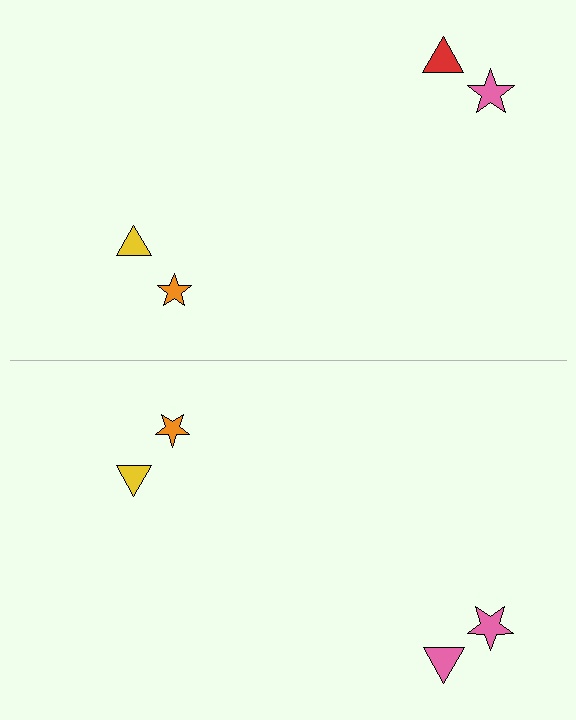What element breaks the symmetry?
The pink triangle on the bottom side breaks the symmetry — its mirror counterpart is red.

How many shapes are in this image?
There are 8 shapes in this image.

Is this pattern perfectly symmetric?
No, the pattern is not perfectly symmetric. The pink triangle on the bottom side breaks the symmetry — its mirror counterpart is red.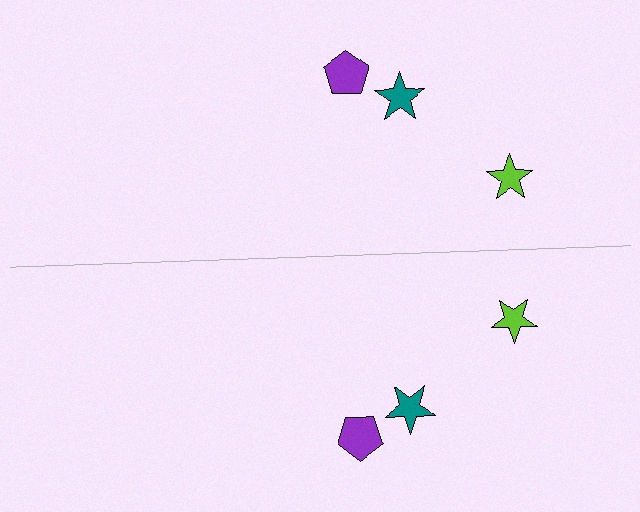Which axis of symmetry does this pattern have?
The pattern has a horizontal axis of symmetry running through the center of the image.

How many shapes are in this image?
There are 6 shapes in this image.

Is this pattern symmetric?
Yes, this pattern has bilateral (reflection) symmetry.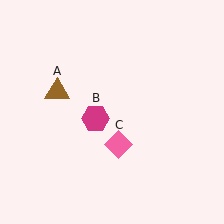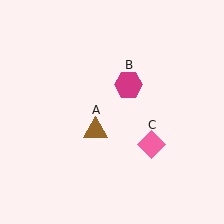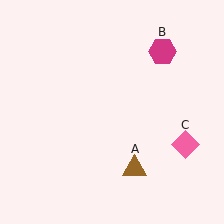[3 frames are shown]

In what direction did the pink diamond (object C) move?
The pink diamond (object C) moved right.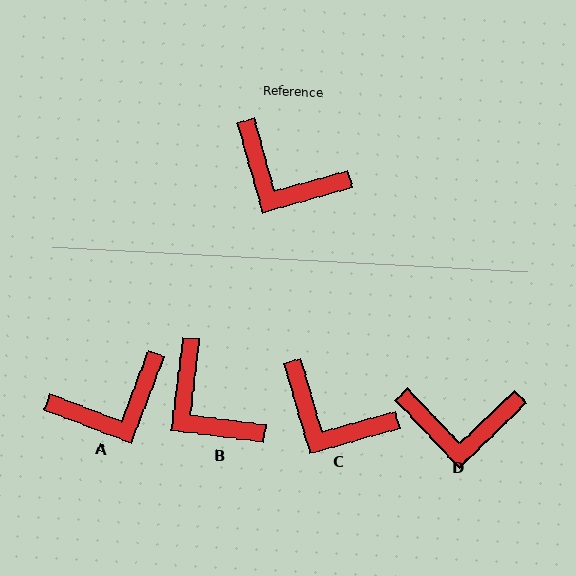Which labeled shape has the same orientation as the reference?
C.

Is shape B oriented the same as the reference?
No, it is off by about 23 degrees.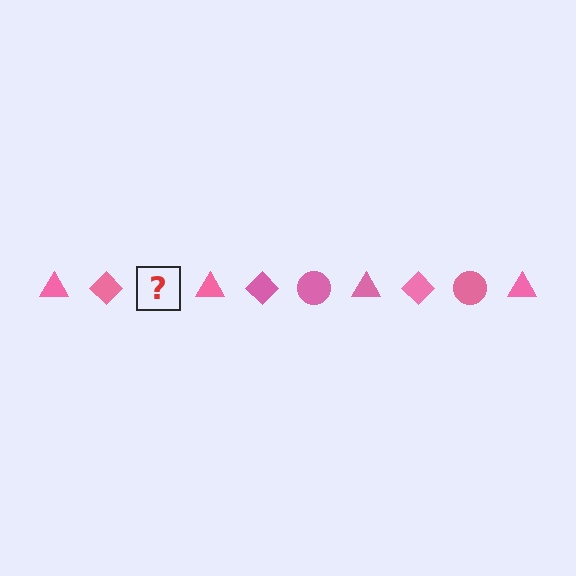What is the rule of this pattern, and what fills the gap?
The rule is that the pattern cycles through triangle, diamond, circle shapes in pink. The gap should be filled with a pink circle.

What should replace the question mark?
The question mark should be replaced with a pink circle.